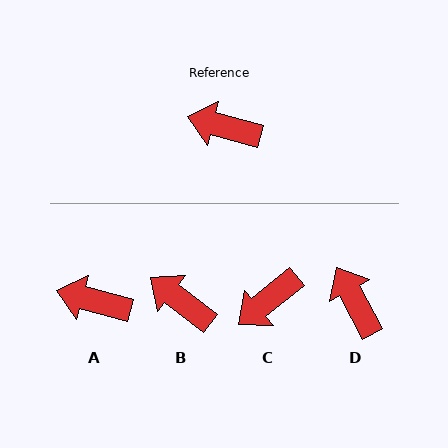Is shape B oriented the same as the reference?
No, it is off by about 23 degrees.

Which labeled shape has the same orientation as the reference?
A.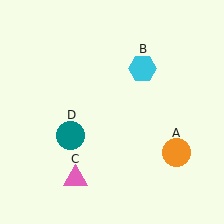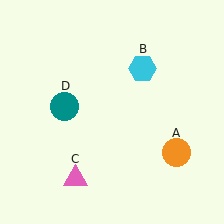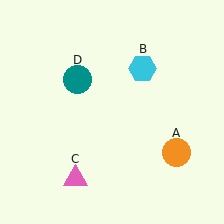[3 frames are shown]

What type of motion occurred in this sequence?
The teal circle (object D) rotated clockwise around the center of the scene.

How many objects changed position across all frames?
1 object changed position: teal circle (object D).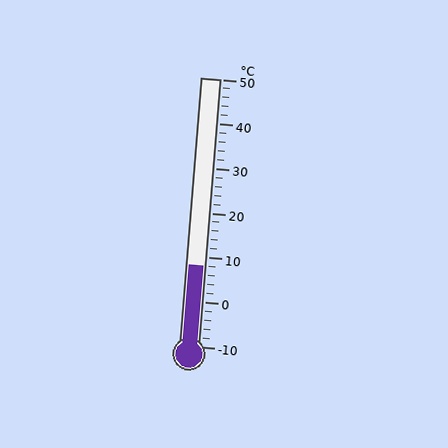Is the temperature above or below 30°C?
The temperature is below 30°C.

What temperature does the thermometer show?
The thermometer shows approximately 8°C.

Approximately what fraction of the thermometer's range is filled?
The thermometer is filled to approximately 30% of its range.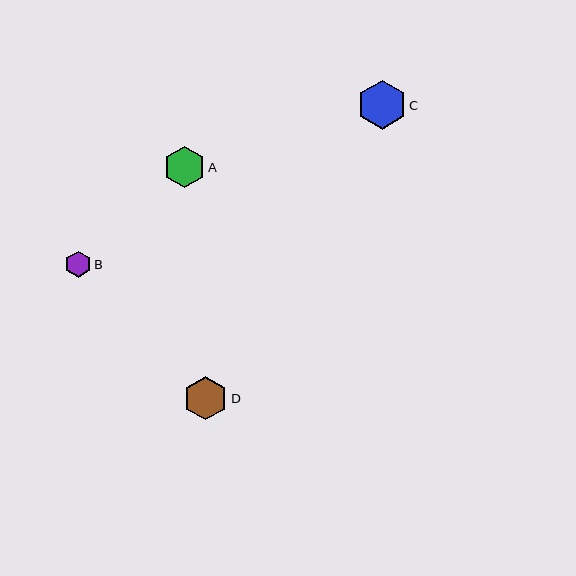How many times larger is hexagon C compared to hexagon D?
Hexagon C is approximately 1.1 times the size of hexagon D.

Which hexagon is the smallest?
Hexagon B is the smallest with a size of approximately 26 pixels.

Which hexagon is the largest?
Hexagon C is the largest with a size of approximately 49 pixels.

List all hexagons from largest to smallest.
From largest to smallest: C, D, A, B.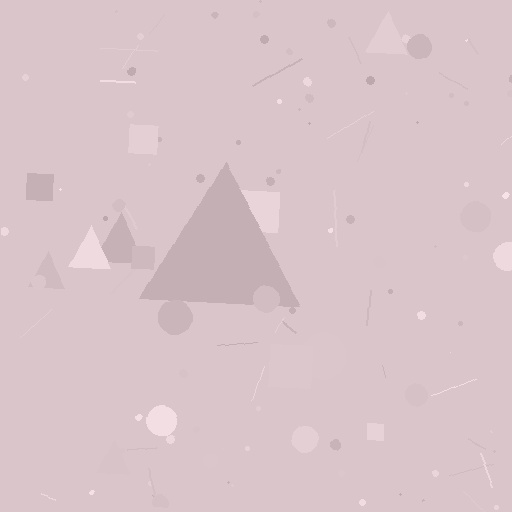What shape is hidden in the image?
A triangle is hidden in the image.